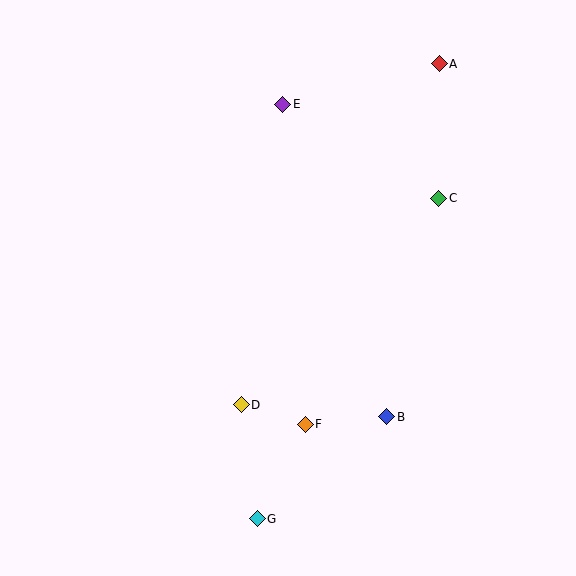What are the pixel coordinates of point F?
Point F is at (305, 424).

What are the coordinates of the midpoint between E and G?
The midpoint between E and G is at (270, 312).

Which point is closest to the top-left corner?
Point E is closest to the top-left corner.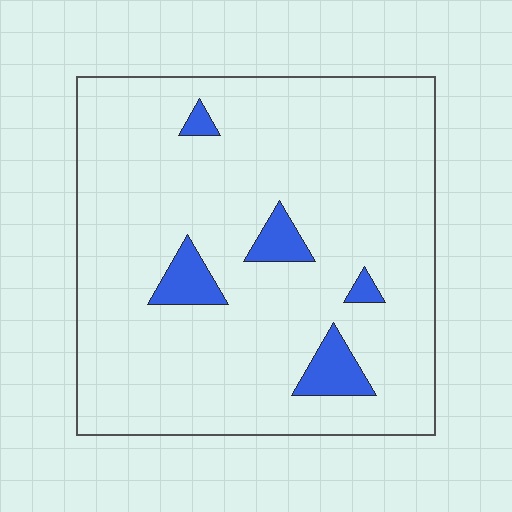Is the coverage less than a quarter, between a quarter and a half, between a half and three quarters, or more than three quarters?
Less than a quarter.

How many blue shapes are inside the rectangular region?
5.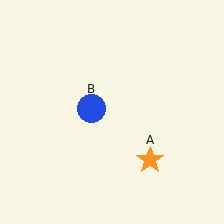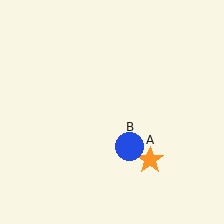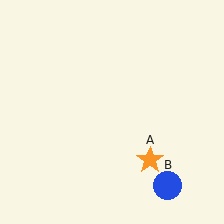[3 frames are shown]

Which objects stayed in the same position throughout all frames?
Orange star (object A) remained stationary.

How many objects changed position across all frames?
1 object changed position: blue circle (object B).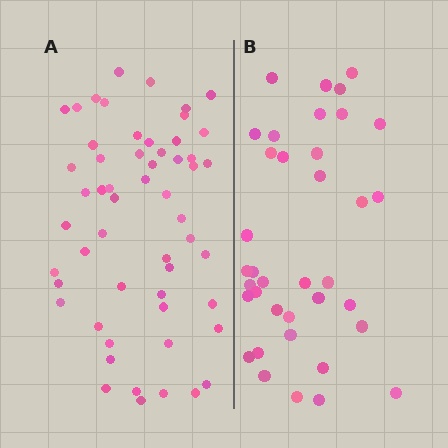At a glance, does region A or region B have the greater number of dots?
Region A (the left region) has more dots.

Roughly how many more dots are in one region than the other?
Region A has approximately 20 more dots than region B.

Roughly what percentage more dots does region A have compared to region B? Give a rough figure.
About 50% more.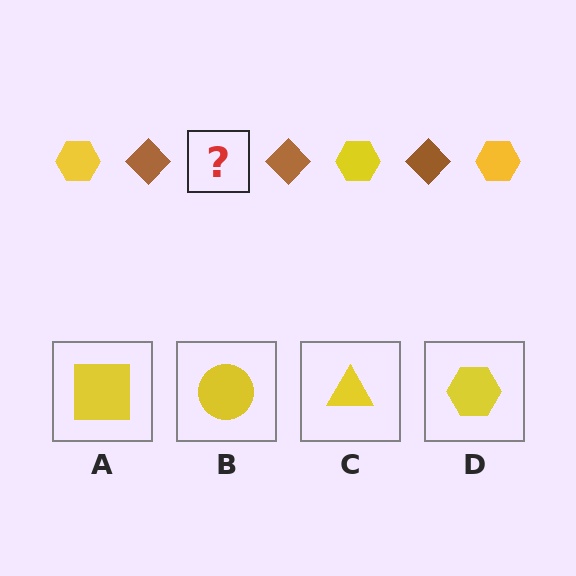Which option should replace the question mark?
Option D.